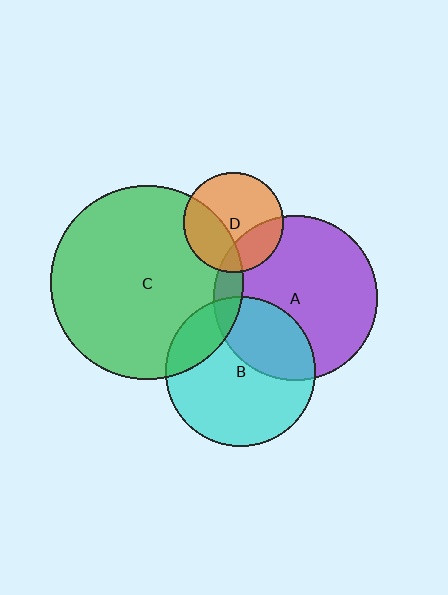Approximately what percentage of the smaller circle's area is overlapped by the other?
Approximately 35%.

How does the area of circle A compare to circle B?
Approximately 1.2 times.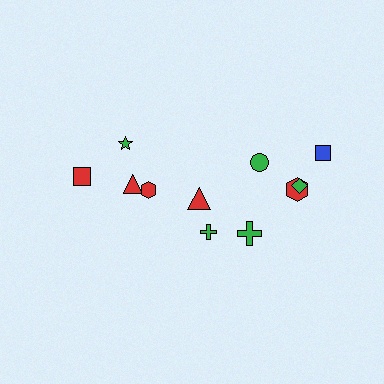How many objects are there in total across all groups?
There are 11 objects.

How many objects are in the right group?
There are 7 objects.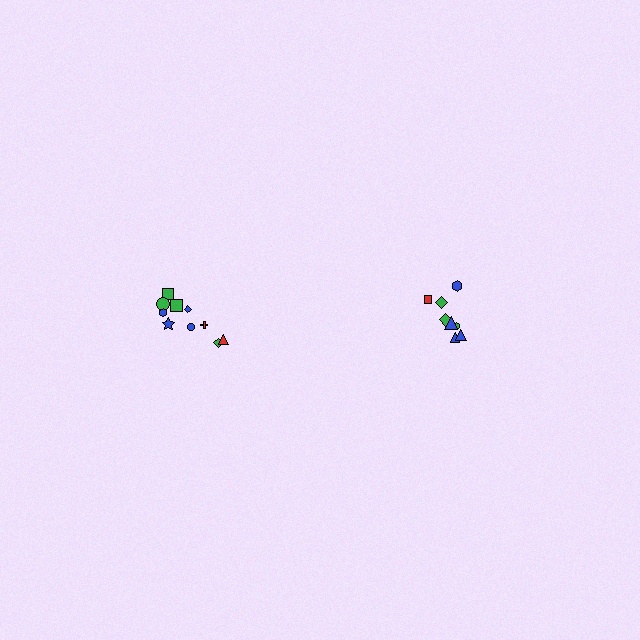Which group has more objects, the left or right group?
The left group.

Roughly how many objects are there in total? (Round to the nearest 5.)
Roughly 20 objects in total.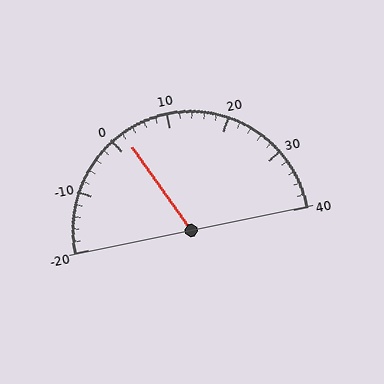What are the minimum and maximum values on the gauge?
The gauge ranges from -20 to 40.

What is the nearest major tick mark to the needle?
The nearest major tick mark is 0.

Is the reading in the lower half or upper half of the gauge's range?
The reading is in the lower half of the range (-20 to 40).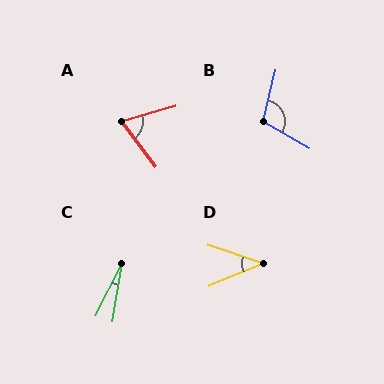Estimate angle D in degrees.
Approximately 41 degrees.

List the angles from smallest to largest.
C (18°), D (41°), A (68°), B (106°).